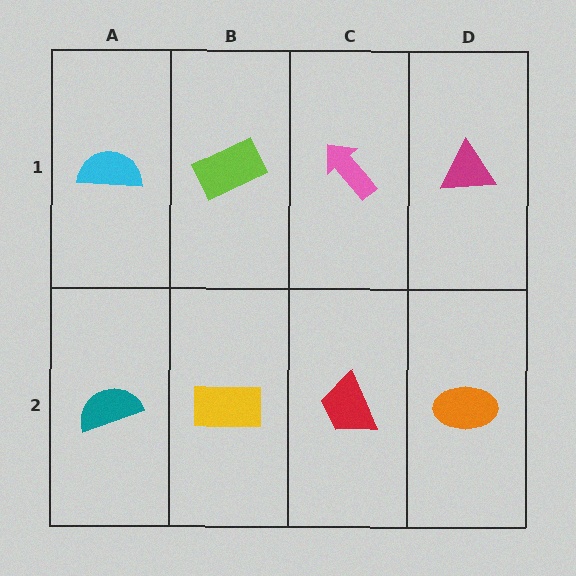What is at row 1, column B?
A lime rectangle.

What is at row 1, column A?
A cyan semicircle.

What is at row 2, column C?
A red trapezoid.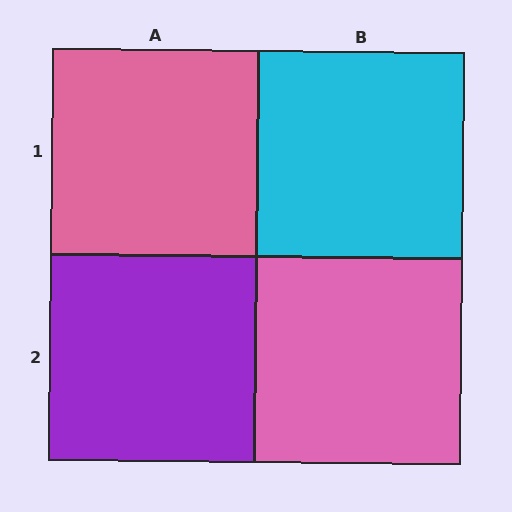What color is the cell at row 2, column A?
Purple.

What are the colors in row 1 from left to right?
Pink, cyan.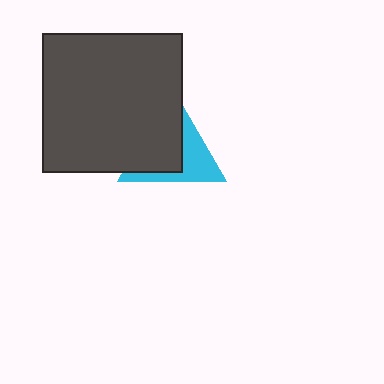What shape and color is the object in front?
The object in front is a dark gray square.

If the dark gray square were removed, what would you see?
You would see the complete cyan triangle.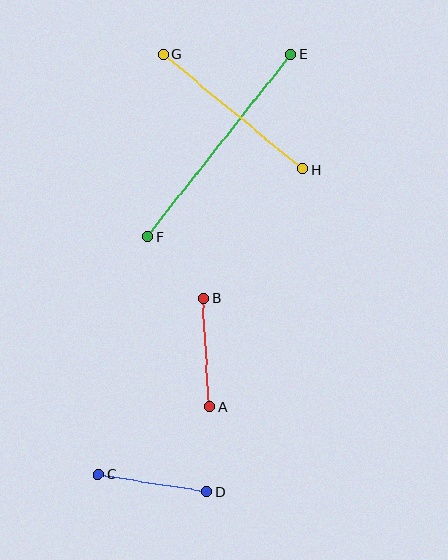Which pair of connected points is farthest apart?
Points E and F are farthest apart.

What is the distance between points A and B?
The distance is approximately 109 pixels.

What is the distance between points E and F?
The distance is approximately 231 pixels.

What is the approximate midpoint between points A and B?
The midpoint is at approximately (207, 352) pixels.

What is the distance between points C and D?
The distance is approximately 110 pixels.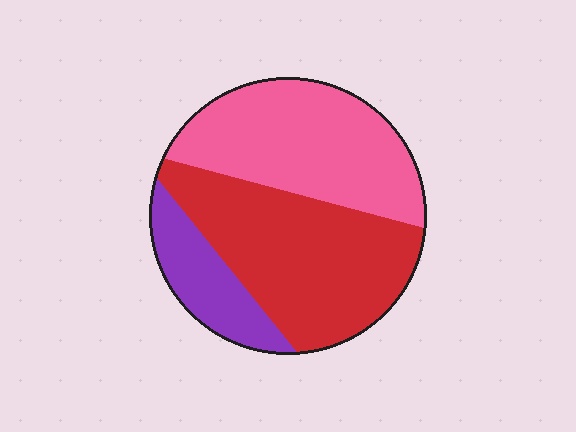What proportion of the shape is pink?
Pink covers 39% of the shape.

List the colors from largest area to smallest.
From largest to smallest: red, pink, purple.